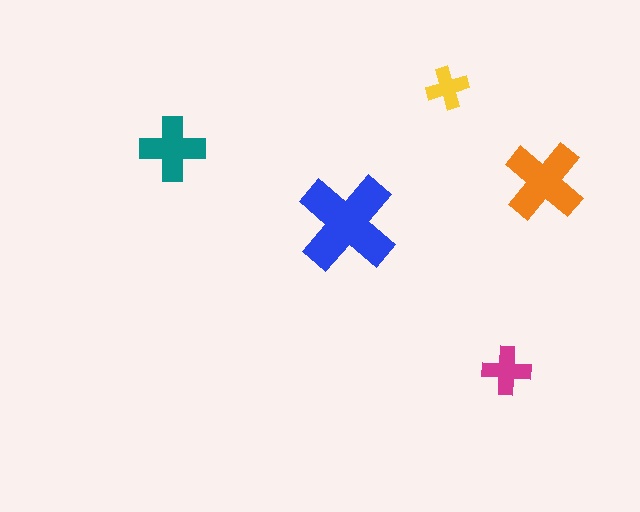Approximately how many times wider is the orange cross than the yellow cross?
About 2 times wider.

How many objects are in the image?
There are 5 objects in the image.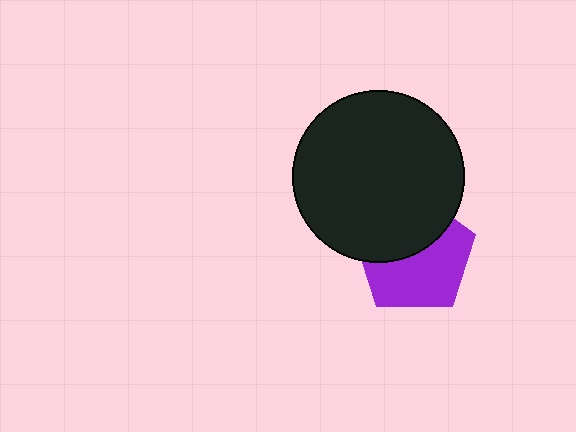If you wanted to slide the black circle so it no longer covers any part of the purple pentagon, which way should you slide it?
Slide it up — that is the most direct way to separate the two shapes.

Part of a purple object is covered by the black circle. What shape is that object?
It is a pentagon.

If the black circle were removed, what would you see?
You would see the complete purple pentagon.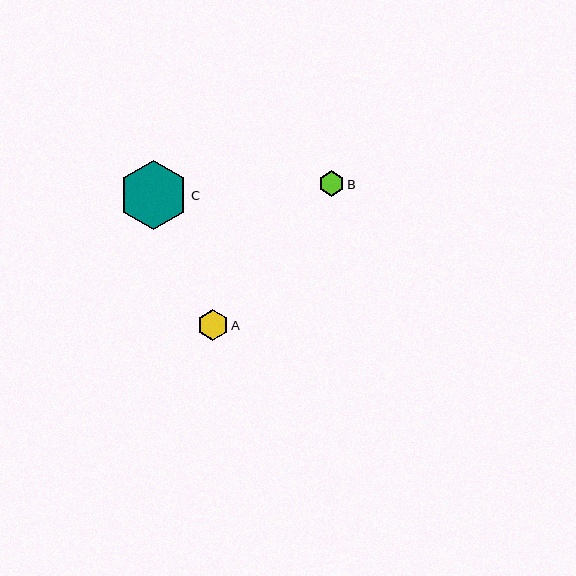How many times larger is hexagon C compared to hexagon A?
Hexagon C is approximately 2.2 times the size of hexagon A.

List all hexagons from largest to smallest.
From largest to smallest: C, A, B.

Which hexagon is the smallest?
Hexagon B is the smallest with a size of approximately 26 pixels.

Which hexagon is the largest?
Hexagon C is the largest with a size of approximately 69 pixels.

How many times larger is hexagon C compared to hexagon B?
Hexagon C is approximately 2.7 times the size of hexagon B.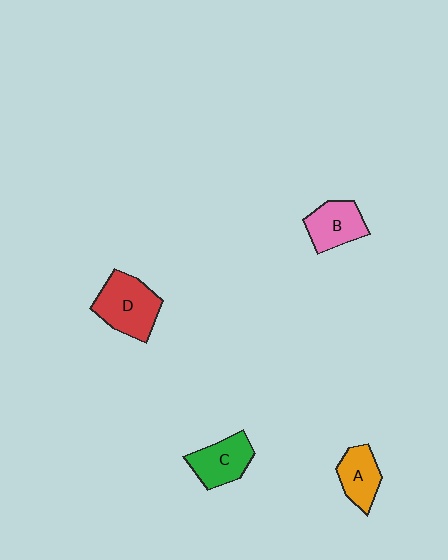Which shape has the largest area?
Shape D (red).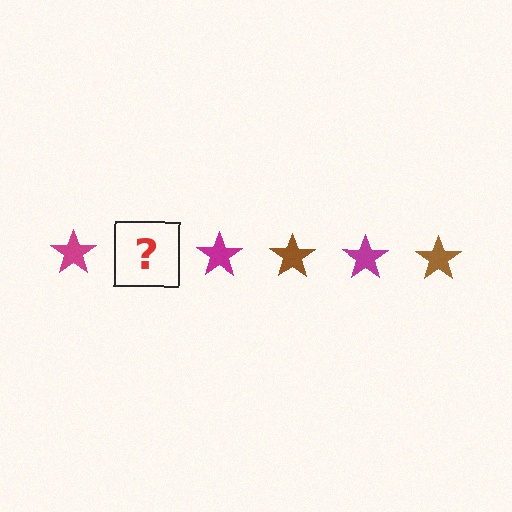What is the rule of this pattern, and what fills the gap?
The rule is that the pattern cycles through magenta, brown stars. The gap should be filled with a brown star.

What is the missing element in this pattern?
The missing element is a brown star.